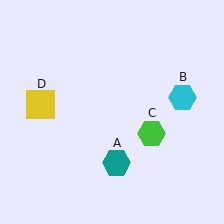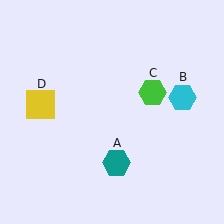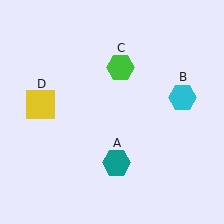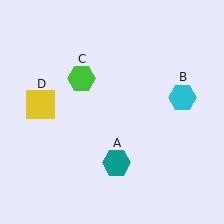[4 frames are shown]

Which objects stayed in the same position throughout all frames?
Teal hexagon (object A) and cyan hexagon (object B) and yellow square (object D) remained stationary.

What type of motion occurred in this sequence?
The green hexagon (object C) rotated counterclockwise around the center of the scene.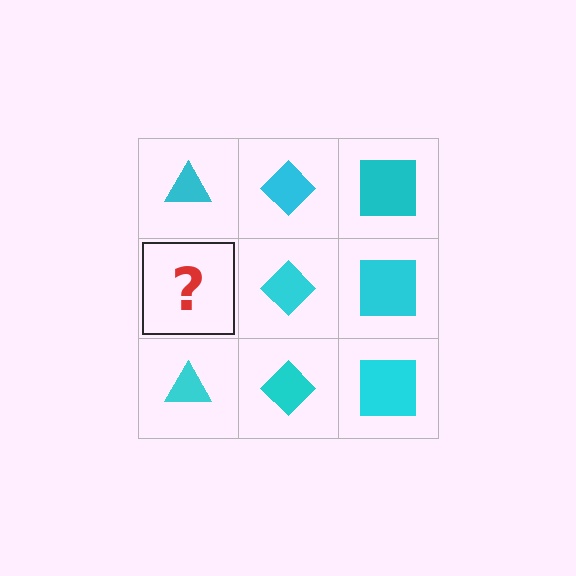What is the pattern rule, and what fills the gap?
The rule is that each column has a consistent shape. The gap should be filled with a cyan triangle.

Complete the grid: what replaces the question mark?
The question mark should be replaced with a cyan triangle.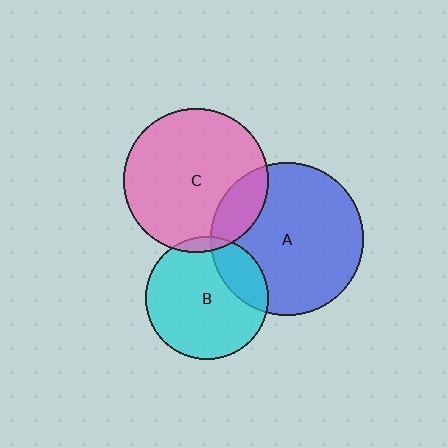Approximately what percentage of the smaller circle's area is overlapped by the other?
Approximately 5%.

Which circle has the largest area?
Circle A (blue).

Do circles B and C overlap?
Yes.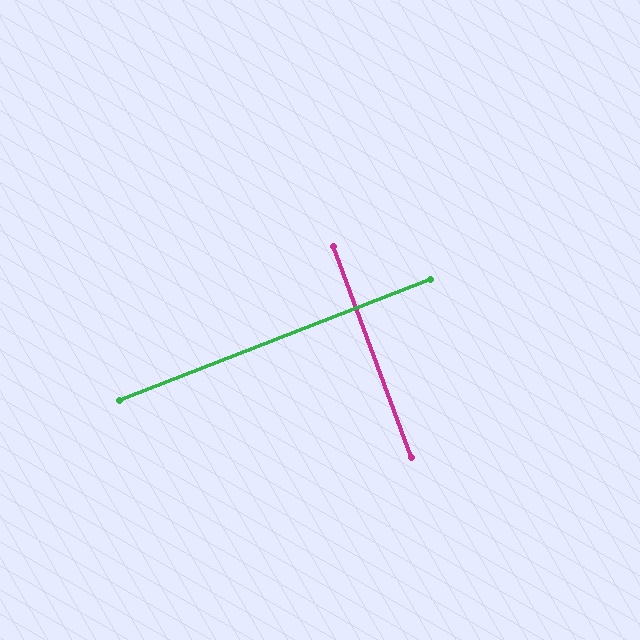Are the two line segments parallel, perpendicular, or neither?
Perpendicular — they meet at approximately 89°.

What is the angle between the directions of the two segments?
Approximately 89 degrees.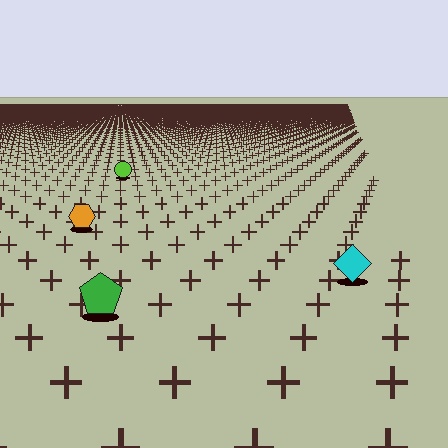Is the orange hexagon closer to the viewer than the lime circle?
Yes. The orange hexagon is closer — you can tell from the texture gradient: the ground texture is coarser near it.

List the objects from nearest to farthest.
From nearest to farthest: the green pentagon, the cyan diamond, the orange hexagon, the lime circle.